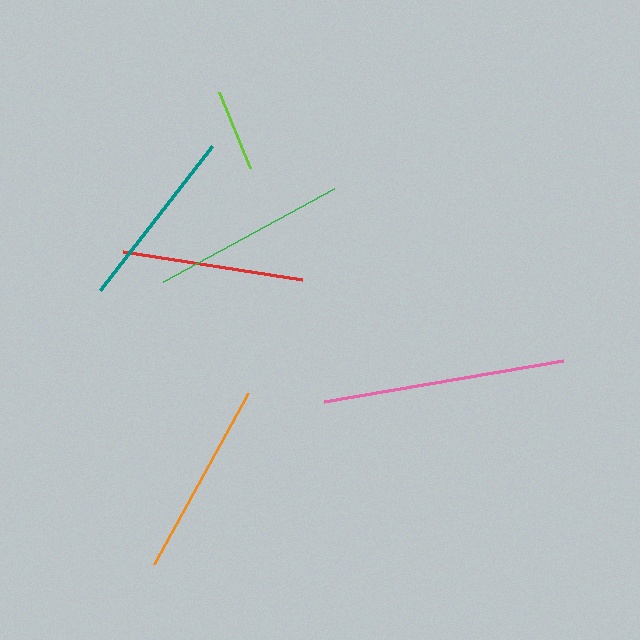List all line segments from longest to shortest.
From longest to shortest: pink, orange, green, teal, red, lime.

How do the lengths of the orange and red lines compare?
The orange and red lines are approximately the same length.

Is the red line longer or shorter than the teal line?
The teal line is longer than the red line.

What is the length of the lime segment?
The lime segment is approximately 82 pixels long.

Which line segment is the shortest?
The lime line is the shortest at approximately 82 pixels.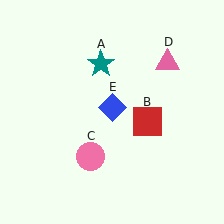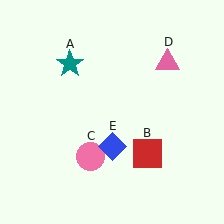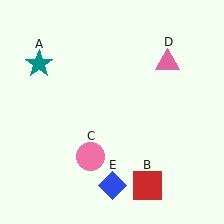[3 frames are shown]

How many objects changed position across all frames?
3 objects changed position: teal star (object A), red square (object B), blue diamond (object E).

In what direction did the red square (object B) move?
The red square (object B) moved down.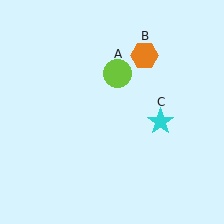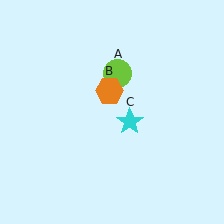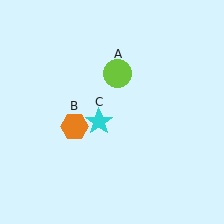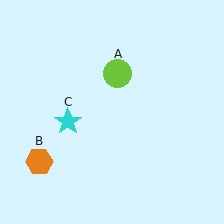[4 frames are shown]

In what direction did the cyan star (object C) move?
The cyan star (object C) moved left.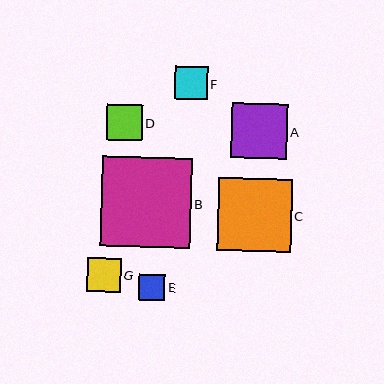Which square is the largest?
Square B is the largest with a size of approximately 90 pixels.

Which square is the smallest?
Square E is the smallest with a size of approximately 26 pixels.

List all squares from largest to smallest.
From largest to smallest: B, C, A, D, G, F, E.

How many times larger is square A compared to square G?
Square A is approximately 1.7 times the size of square G.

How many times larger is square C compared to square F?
Square C is approximately 2.2 times the size of square F.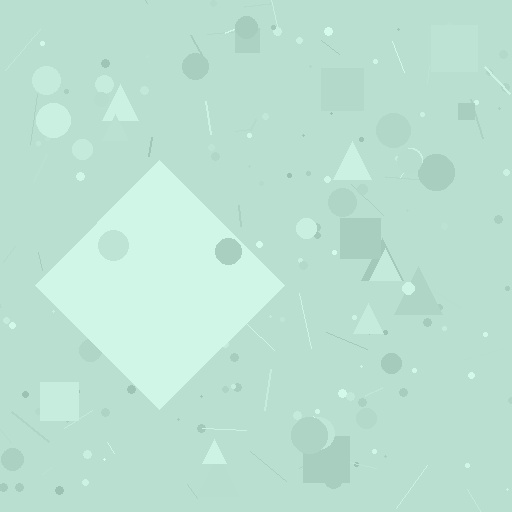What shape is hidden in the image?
A diamond is hidden in the image.